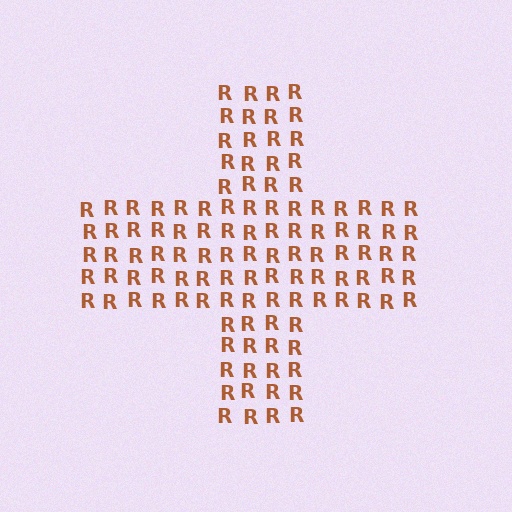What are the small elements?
The small elements are letter R's.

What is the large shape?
The large shape is a cross.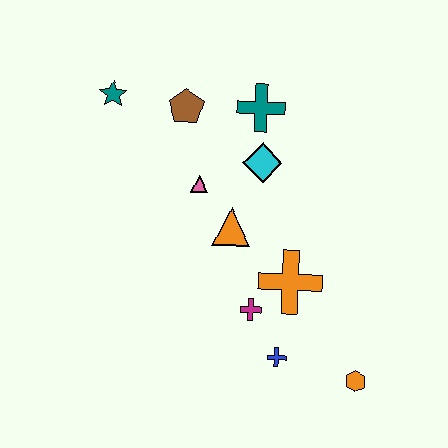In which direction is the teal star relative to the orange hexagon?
The teal star is above the orange hexagon.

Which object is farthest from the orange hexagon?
The teal star is farthest from the orange hexagon.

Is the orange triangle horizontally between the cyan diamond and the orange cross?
No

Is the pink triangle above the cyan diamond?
No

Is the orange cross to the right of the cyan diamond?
Yes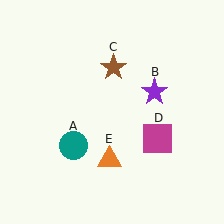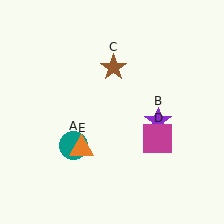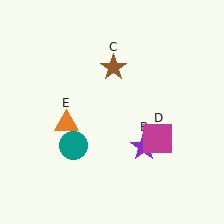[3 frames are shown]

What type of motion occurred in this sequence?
The purple star (object B), orange triangle (object E) rotated clockwise around the center of the scene.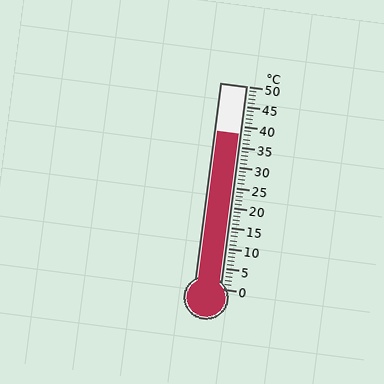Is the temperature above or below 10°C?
The temperature is above 10°C.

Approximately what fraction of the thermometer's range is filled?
The thermometer is filled to approximately 75% of its range.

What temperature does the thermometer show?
The thermometer shows approximately 38°C.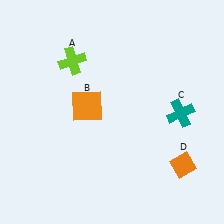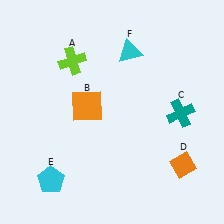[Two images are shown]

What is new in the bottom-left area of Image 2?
A cyan pentagon (E) was added in the bottom-left area of Image 2.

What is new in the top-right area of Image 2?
A cyan triangle (F) was added in the top-right area of Image 2.